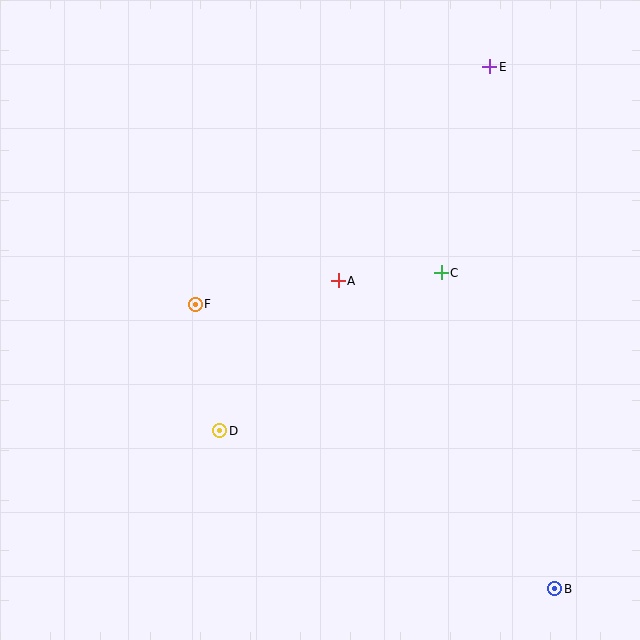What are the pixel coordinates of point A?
Point A is at (338, 281).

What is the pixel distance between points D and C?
The distance between D and C is 272 pixels.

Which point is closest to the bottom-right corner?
Point B is closest to the bottom-right corner.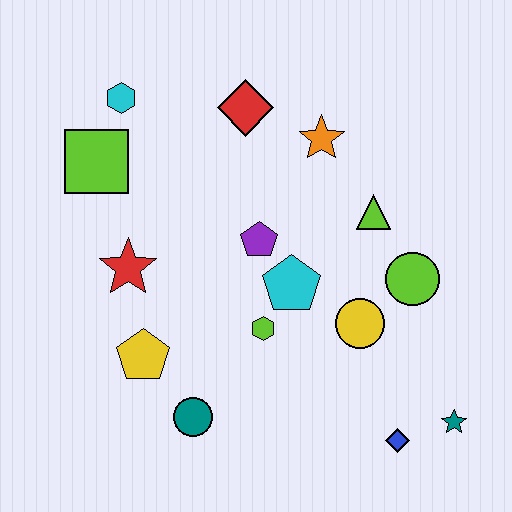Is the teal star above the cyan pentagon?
No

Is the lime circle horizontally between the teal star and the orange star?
Yes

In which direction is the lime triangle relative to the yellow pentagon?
The lime triangle is to the right of the yellow pentagon.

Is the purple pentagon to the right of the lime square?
Yes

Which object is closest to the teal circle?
The yellow pentagon is closest to the teal circle.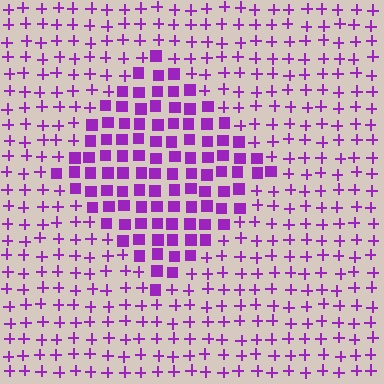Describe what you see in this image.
The image is filled with small purple elements arranged in a uniform grid. A diamond-shaped region contains squares, while the surrounding area contains plus signs. The boundary is defined purely by the change in element shape.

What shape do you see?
I see a diamond.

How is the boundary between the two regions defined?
The boundary is defined by a change in element shape: squares inside vs. plus signs outside. All elements share the same color and spacing.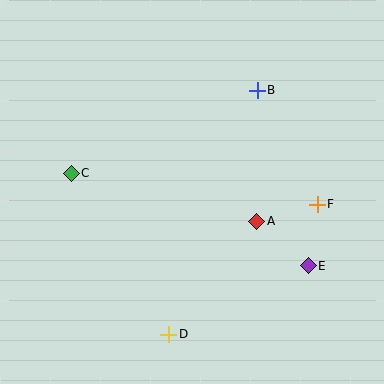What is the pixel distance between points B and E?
The distance between B and E is 183 pixels.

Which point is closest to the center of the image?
Point A at (257, 221) is closest to the center.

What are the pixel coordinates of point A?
Point A is at (257, 221).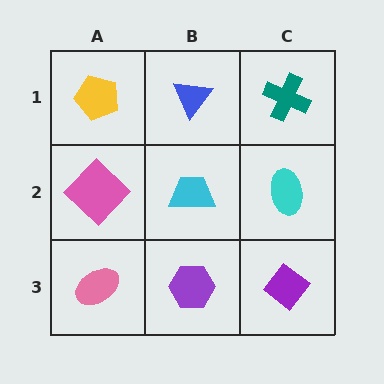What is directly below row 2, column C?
A purple diamond.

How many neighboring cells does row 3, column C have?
2.